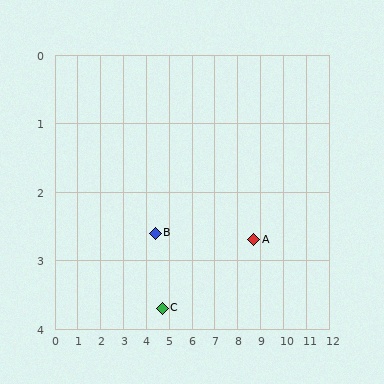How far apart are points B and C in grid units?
Points B and C are about 1.1 grid units apart.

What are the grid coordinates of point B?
Point B is at approximately (4.4, 2.6).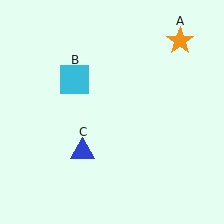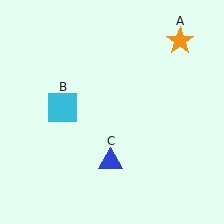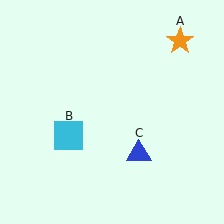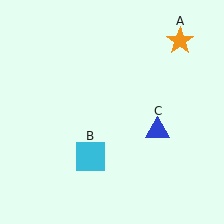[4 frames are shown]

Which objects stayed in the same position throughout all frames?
Orange star (object A) remained stationary.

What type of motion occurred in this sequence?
The cyan square (object B), blue triangle (object C) rotated counterclockwise around the center of the scene.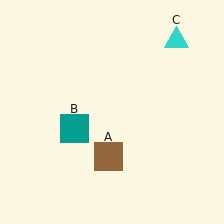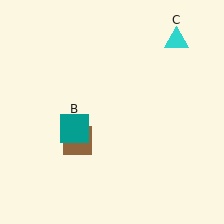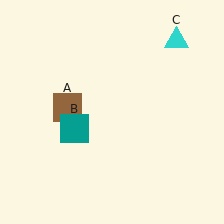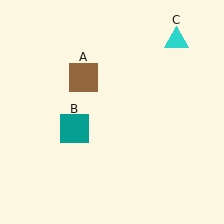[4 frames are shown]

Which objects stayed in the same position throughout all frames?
Teal square (object B) and cyan triangle (object C) remained stationary.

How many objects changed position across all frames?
1 object changed position: brown square (object A).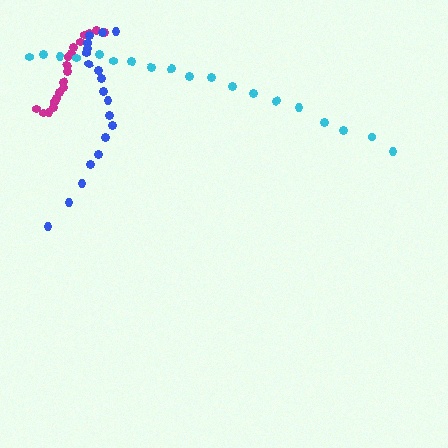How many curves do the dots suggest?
There are 3 distinct paths.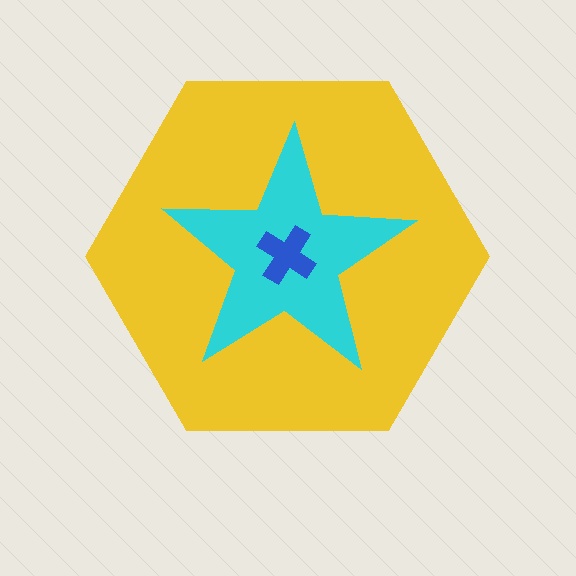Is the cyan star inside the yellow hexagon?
Yes.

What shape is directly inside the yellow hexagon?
The cyan star.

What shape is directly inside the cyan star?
The blue cross.